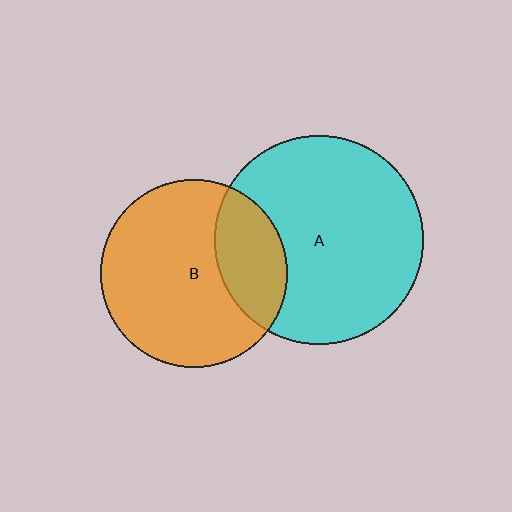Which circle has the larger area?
Circle A (cyan).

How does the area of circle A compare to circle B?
Approximately 1.2 times.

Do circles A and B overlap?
Yes.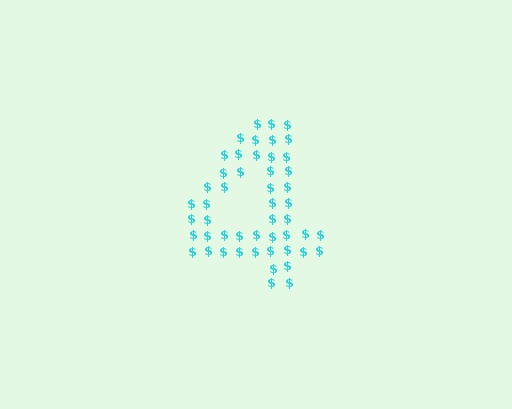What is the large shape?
The large shape is the digit 4.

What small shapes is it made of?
It is made of small dollar signs.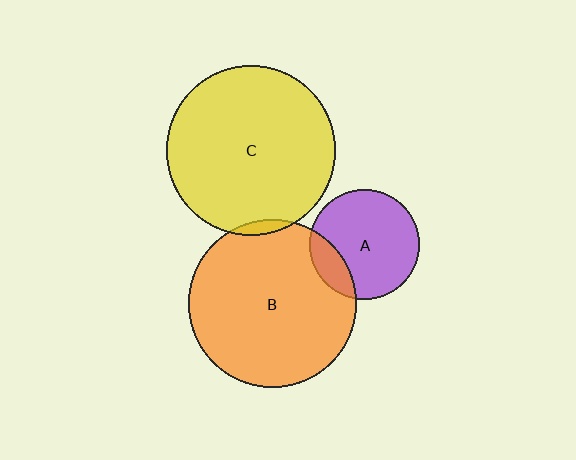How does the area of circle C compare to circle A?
Approximately 2.4 times.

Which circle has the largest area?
Circle C (yellow).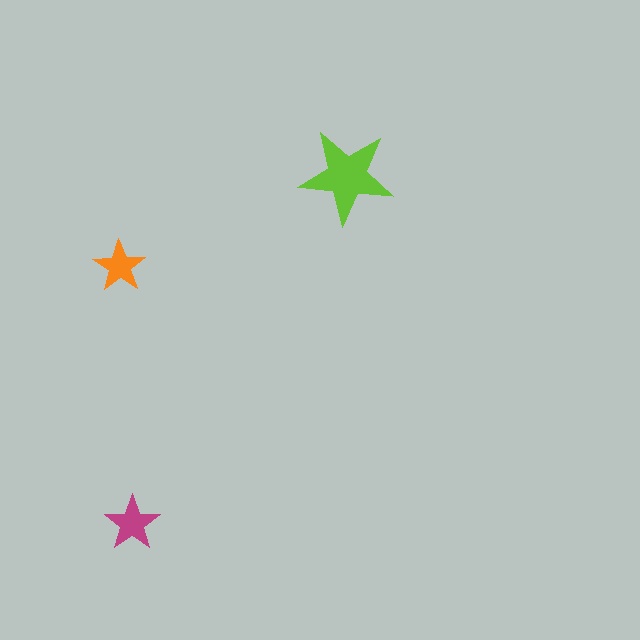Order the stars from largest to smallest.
the lime one, the magenta one, the orange one.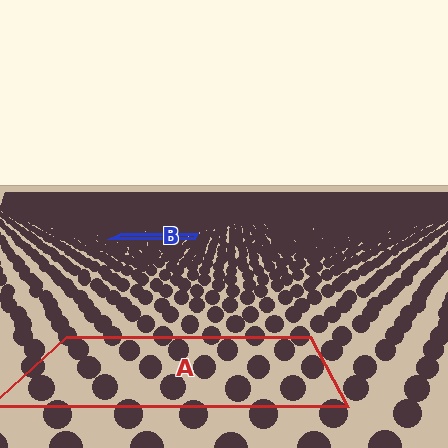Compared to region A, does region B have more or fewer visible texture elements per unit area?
Region B has more texture elements per unit area — they are packed more densely because it is farther away.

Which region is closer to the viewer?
Region A is closer. The texture elements there are larger and more spread out.